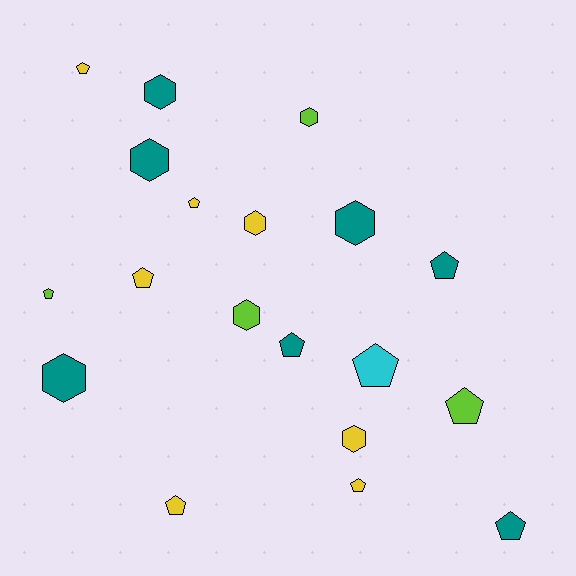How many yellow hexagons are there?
There are 2 yellow hexagons.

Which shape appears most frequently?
Pentagon, with 11 objects.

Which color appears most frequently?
Yellow, with 7 objects.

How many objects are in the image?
There are 19 objects.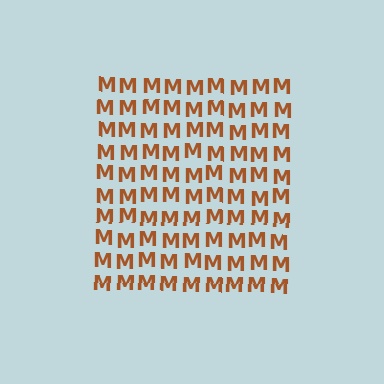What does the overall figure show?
The overall figure shows a square.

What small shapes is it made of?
It is made of small letter M's.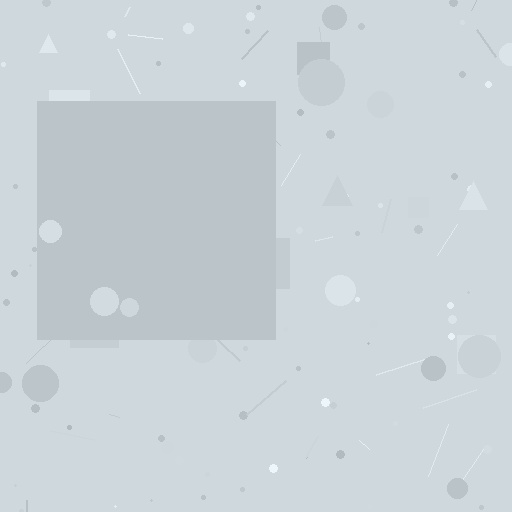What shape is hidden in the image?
A square is hidden in the image.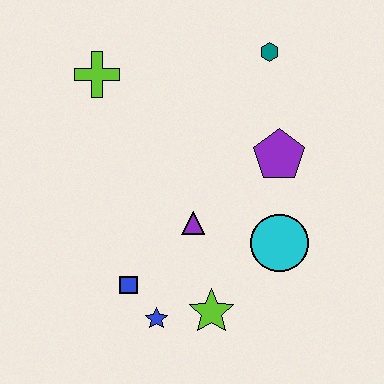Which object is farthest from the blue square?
The teal hexagon is farthest from the blue square.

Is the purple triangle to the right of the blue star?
Yes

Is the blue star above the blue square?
No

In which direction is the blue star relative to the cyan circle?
The blue star is to the left of the cyan circle.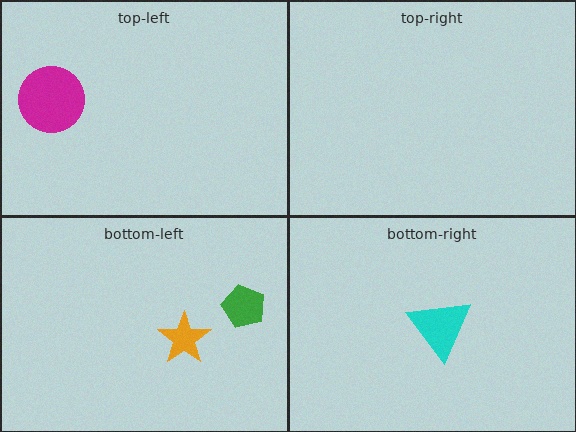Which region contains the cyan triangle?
The bottom-right region.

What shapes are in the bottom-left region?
The orange star, the green pentagon.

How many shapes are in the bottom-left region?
2.